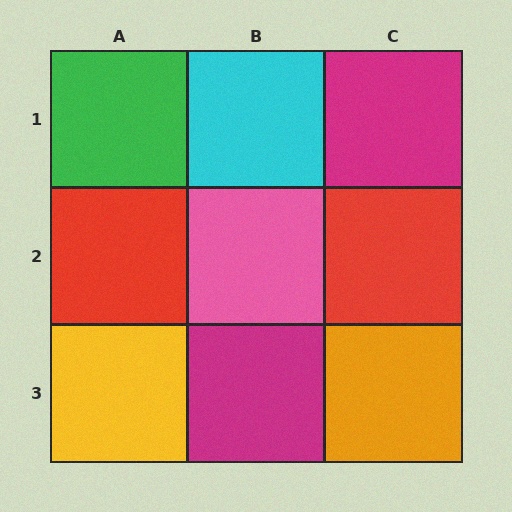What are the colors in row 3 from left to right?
Yellow, magenta, orange.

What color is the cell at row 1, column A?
Green.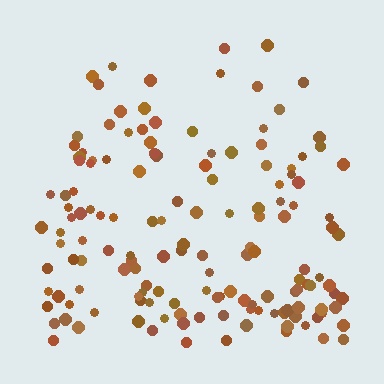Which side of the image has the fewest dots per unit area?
The top.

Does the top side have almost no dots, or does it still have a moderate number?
Still a moderate number, just noticeably fewer than the bottom.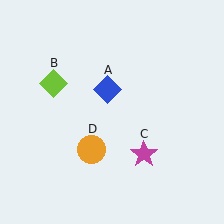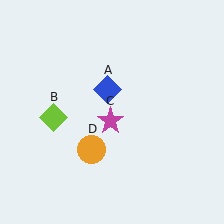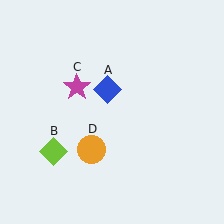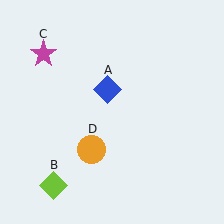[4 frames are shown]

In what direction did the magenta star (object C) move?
The magenta star (object C) moved up and to the left.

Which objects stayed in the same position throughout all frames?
Blue diamond (object A) and orange circle (object D) remained stationary.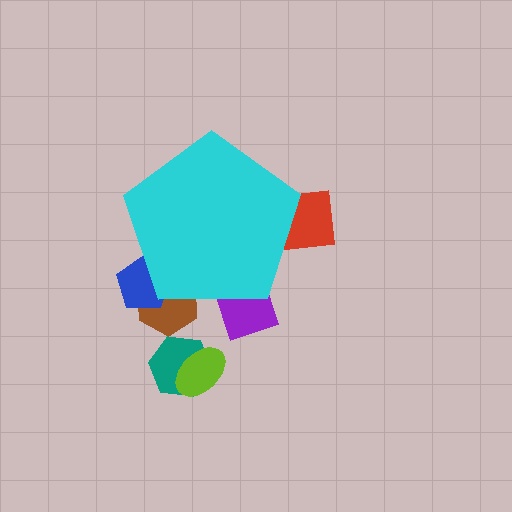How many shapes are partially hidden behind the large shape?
4 shapes are partially hidden.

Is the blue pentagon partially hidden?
Yes, the blue pentagon is partially hidden behind the cyan pentagon.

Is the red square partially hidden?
Yes, the red square is partially hidden behind the cyan pentagon.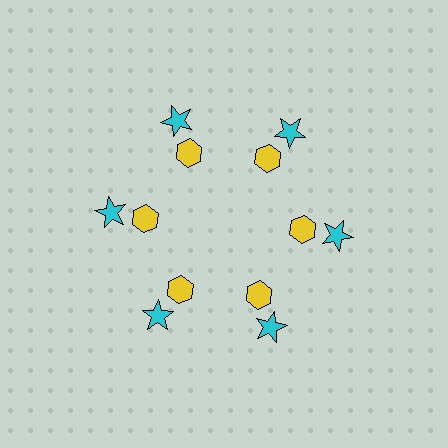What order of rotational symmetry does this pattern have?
This pattern has 6-fold rotational symmetry.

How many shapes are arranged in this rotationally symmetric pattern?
There are 12 shapes, arranged in 6 groups of 2.